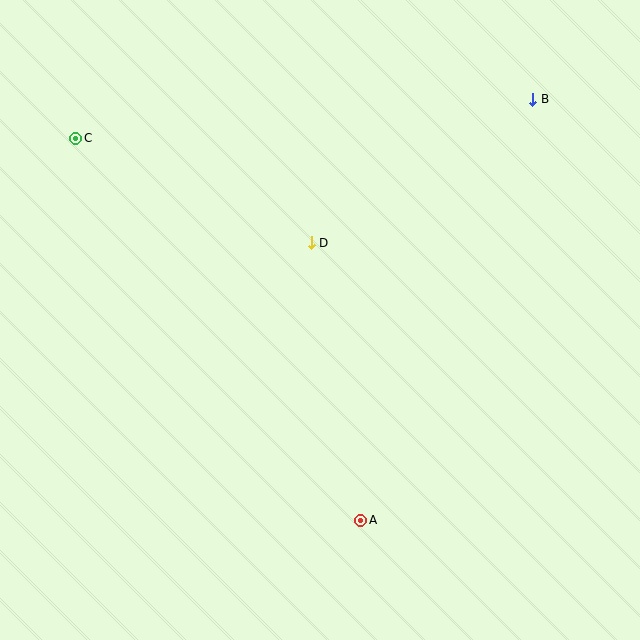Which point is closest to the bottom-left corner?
Point A is closest to the bottom-left corner.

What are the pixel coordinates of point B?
Point B is at (533, 99).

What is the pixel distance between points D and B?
The distance between D and B is 264 pixels.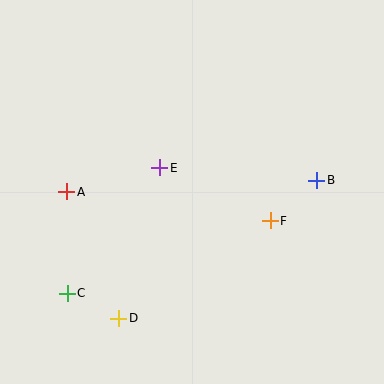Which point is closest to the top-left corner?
Point A is closest to the top-left corner.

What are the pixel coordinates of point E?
Point E is at (160, 168).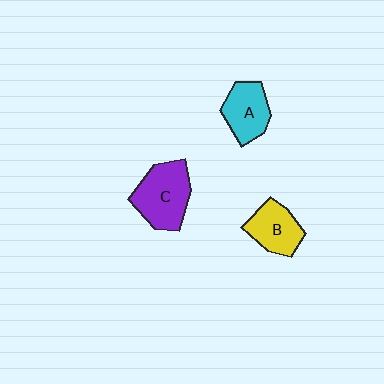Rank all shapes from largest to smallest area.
From largest to smallest: C (purple), A (cyan), B (yellow).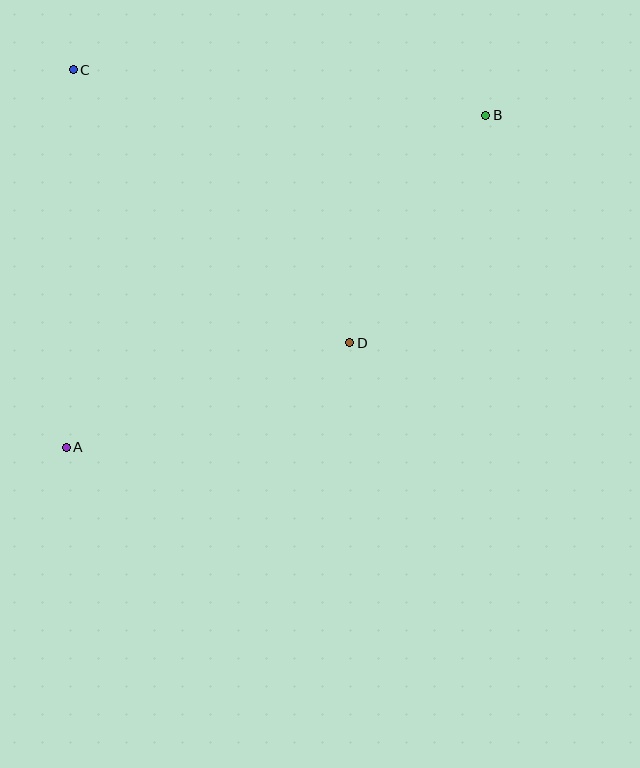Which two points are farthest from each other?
Points A and B are farthest from each other.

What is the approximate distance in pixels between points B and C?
The distance between B and C is approximately 415 pixels.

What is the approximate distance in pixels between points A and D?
The distance between A and D is approximately 302 pixels.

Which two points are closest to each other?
Points B and D are closest to each other.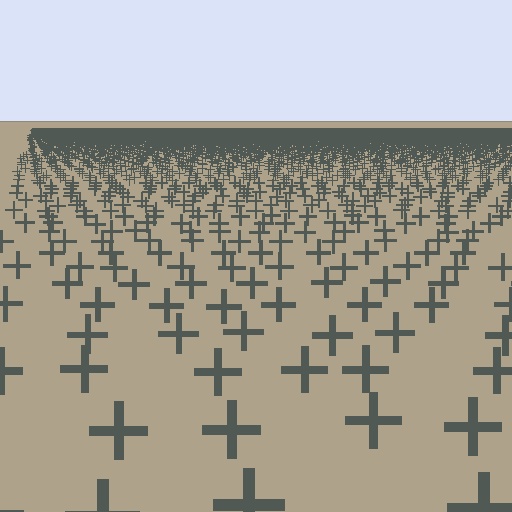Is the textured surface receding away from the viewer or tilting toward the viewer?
The surface is receding away from the viewer. Texture elements get smaller and denser toward the top.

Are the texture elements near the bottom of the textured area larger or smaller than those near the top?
Larger. Near the bottom, elements are closer to the viewer and appear at a bigger on-screen size.